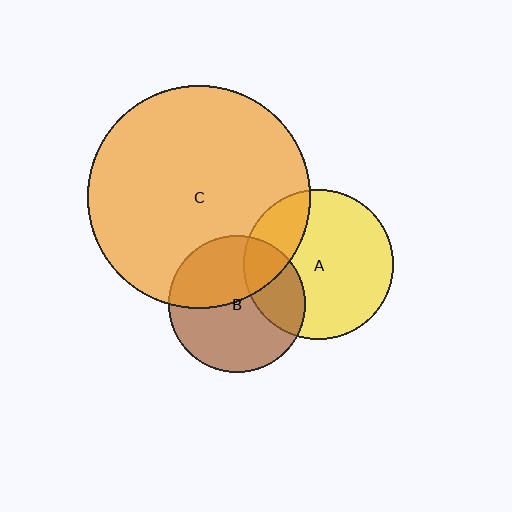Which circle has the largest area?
Circle C (orange).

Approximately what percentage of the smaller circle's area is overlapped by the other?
Approximately 25%.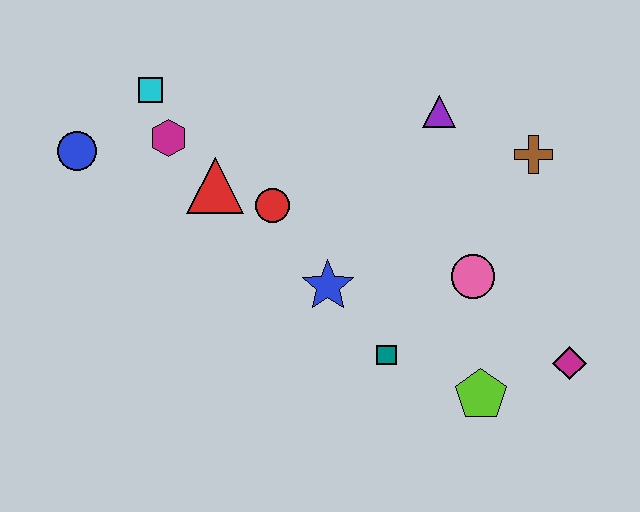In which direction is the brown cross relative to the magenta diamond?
The brown cross is above the magenta diamond.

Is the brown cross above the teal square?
Yes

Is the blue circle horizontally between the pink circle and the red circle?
No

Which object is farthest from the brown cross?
The blue circle is farthest from the brown cross.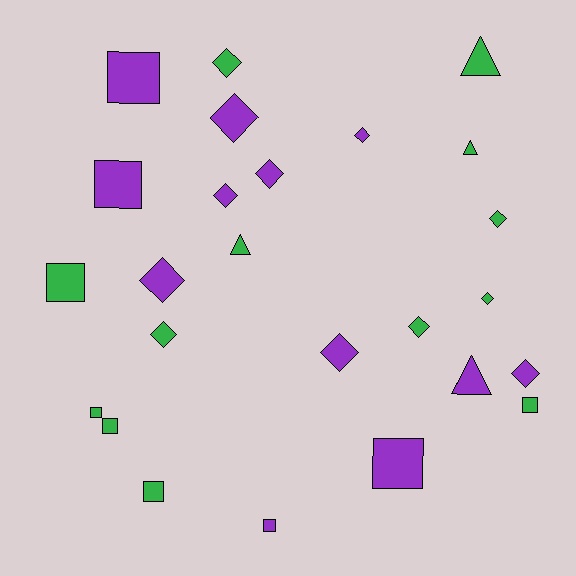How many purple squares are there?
There are 4 purple squares.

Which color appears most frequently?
Green, with 13 objects.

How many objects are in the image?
There are 25 objects.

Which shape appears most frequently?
Diamond, with 12 objects.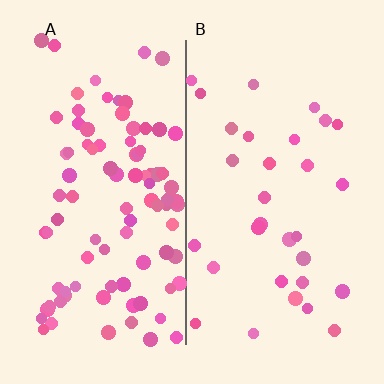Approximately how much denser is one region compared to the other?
Approximately 3.0× — region A over region B.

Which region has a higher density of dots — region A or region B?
A (the left).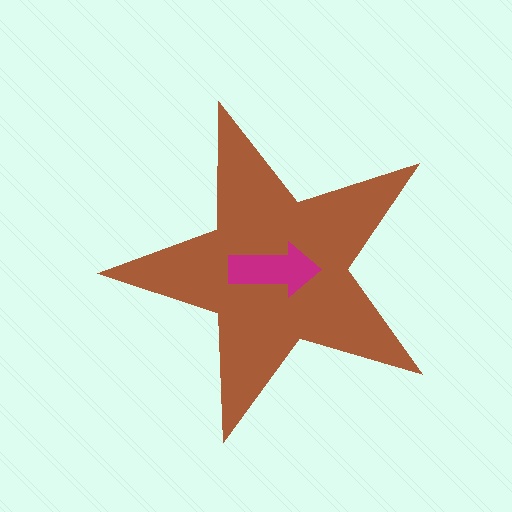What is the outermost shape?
The brown star.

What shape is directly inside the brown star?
The magenta arrow.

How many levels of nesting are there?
2.